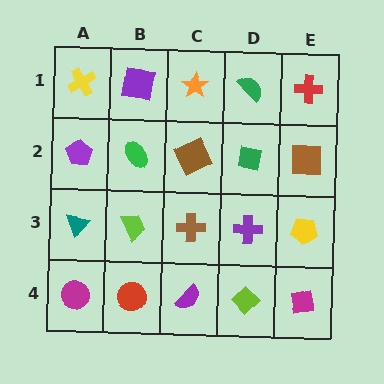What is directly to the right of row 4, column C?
A lime diamond.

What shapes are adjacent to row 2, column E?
A red cross (row 1, column E), a yellow pentagon (row 3, column E), a green square (row 2, column D).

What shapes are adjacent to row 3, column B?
A green ellipse (row 2, column B), a red circle (row 4, column B), a teal triangle (row 3, column A), a brown cross (row 3, column C).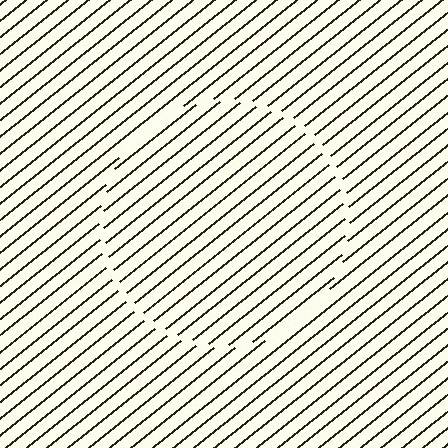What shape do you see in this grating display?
An illusory circle. The interior of the shape contains the same grating, shifted by half a period — the contour is defined by the phase discontinuity where line-ends from the inner and outer gratings abut.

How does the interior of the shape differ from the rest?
The interior of the shape contains the same grating, shifted by half a period — the contour is defined by the phase discontinuity where line-ends from the inner and outer gratings abut.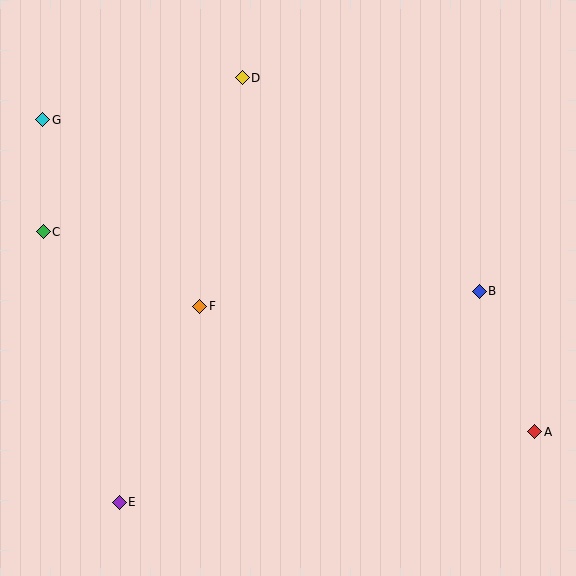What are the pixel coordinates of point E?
Point E is at (119, 502).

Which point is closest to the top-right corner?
Point B is closest to the top-right corner.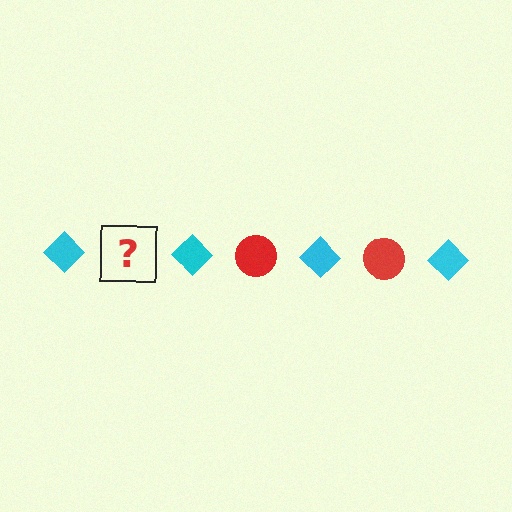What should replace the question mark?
The question mark should be replaced with a red circle.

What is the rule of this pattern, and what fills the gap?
The rule is that the pattern alternates between cyan diamond and red circle. The gap should be filled with a red circle.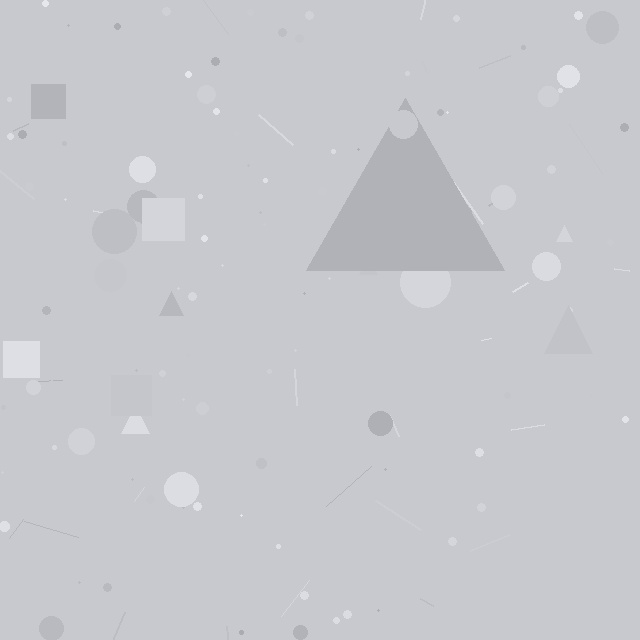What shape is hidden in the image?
A triangle is hidden in the image.